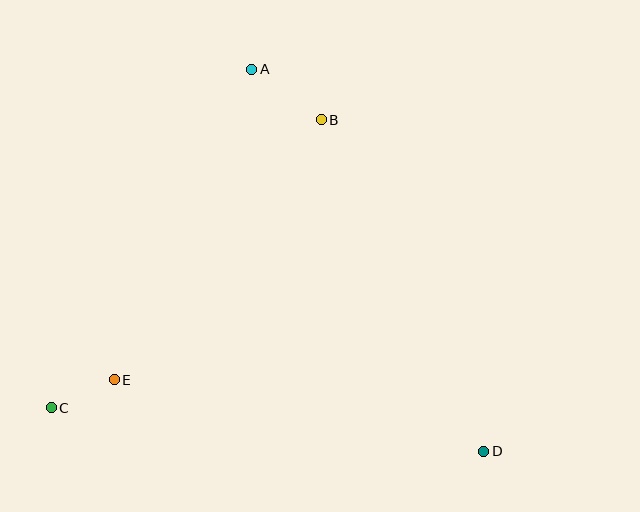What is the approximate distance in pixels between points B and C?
The distance between B and C is approximately 395 pixels.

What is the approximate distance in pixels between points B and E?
The distance between B and E is approximately 333 pixels.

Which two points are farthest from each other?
Points A and D are farthest from each other.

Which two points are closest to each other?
Points C and E are closest to each other.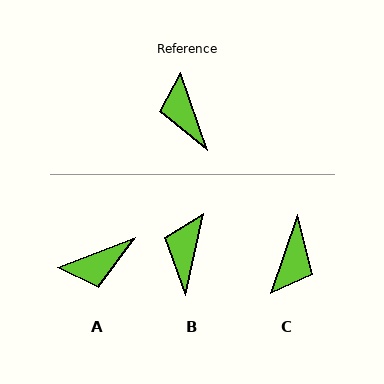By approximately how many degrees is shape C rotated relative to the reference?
Approximately 142 degrees counter-clockwise.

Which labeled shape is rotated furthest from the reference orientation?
C, about 142 degrees away.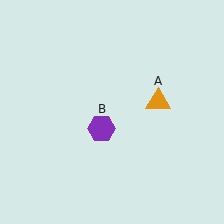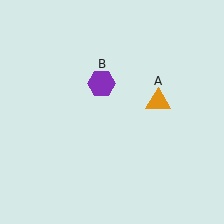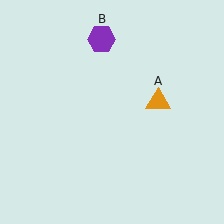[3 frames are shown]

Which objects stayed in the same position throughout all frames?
Orange triangle (object A) remained stationary.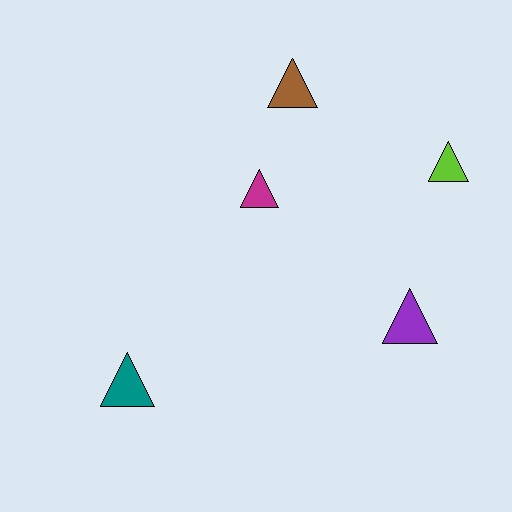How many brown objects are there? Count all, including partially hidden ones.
There is 1 brown object.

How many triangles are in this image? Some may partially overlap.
There are 5 triangles.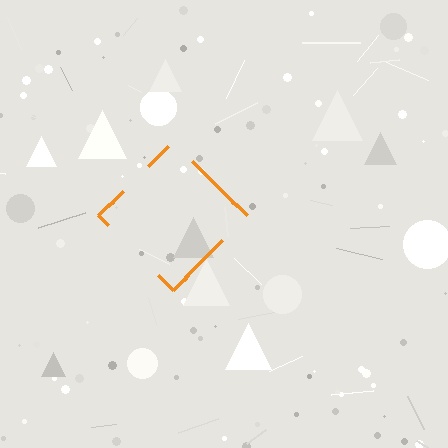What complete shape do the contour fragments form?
The contour fragments form a diamond.